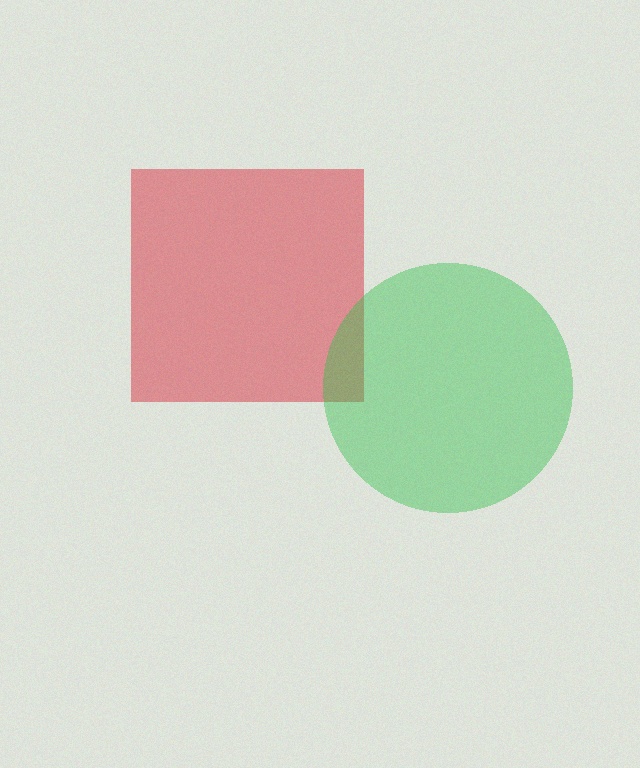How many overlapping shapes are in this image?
There are 2 overlapping shapes in the image.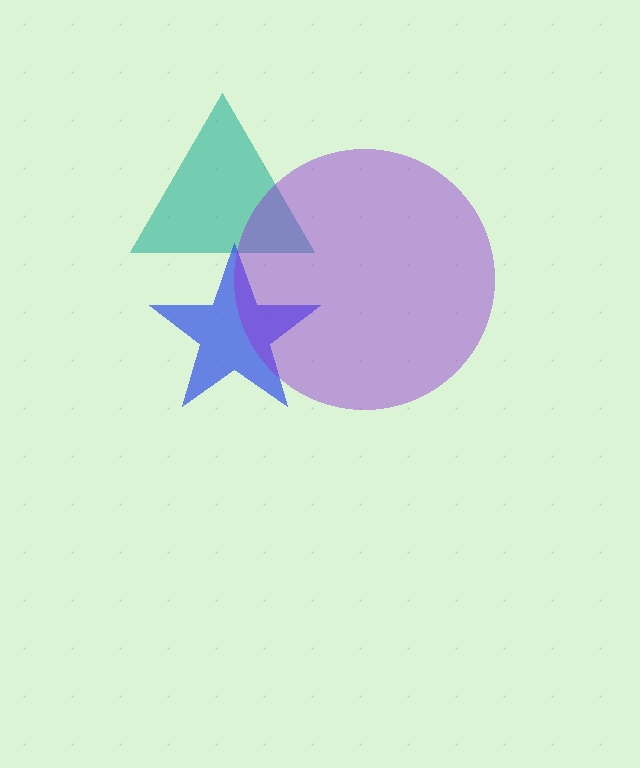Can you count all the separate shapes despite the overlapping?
Yes, there are 3 separate shapes.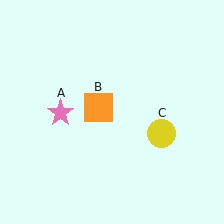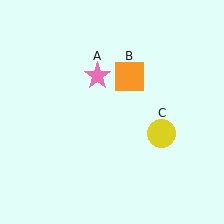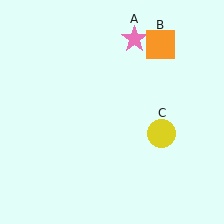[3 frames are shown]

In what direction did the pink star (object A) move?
The pink star (object A) moved up and to the right.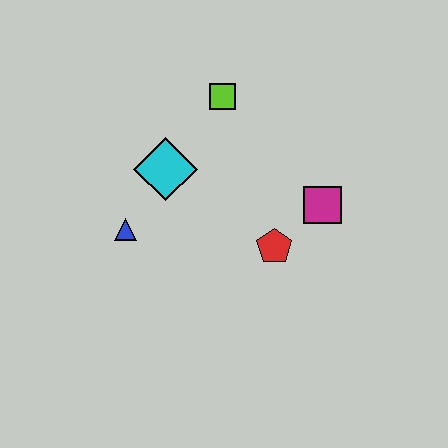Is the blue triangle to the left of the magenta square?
Yes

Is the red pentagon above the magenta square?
No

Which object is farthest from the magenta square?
The blue triangle is farthest from the magenta square.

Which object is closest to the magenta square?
The red pentagon is closest to the magenta square.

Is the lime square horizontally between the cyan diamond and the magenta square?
Yes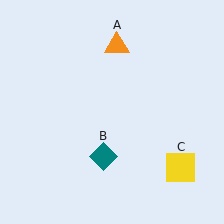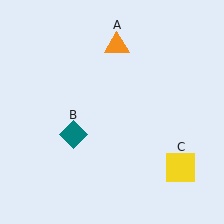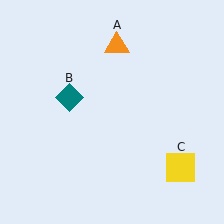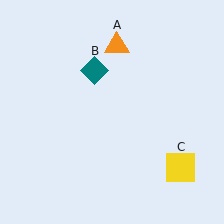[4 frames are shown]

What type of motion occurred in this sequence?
The teal diamond (object B) rotated clockwise around the center of the scene.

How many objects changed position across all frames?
1 object changed position: teal diamond (object B).